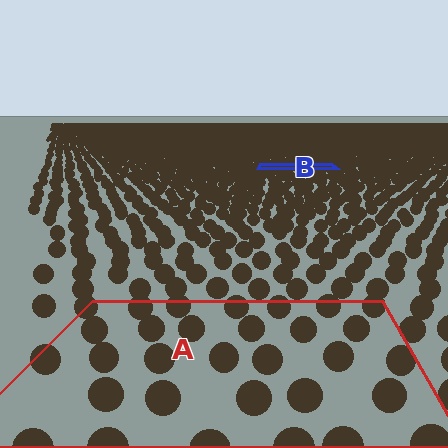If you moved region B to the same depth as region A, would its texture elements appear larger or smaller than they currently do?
They would appear larger. At a closer depth, the same texture elements are projected at a bigger on-screen size.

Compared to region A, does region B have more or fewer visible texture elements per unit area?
Region B has more texture elements per unit area — they are packed more densely because it is farther away.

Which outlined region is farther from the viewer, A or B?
Region B is farther from the viewer — the texture elements inside it appear smaller and more densely packed.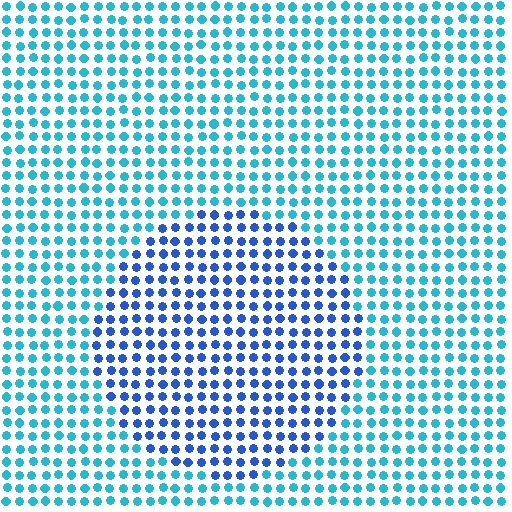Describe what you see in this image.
The image is filled with small cyan elements in a uniform arrangement. A circle-shaped region is visible where the elements are tinted to a slightly different hue, forming a subtle color boundary.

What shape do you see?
I see a circle.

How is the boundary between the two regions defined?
The boundary is defined purely by a slight shift in hue (about 36 degrees). Spacing, size, and orientation are identical on both sides.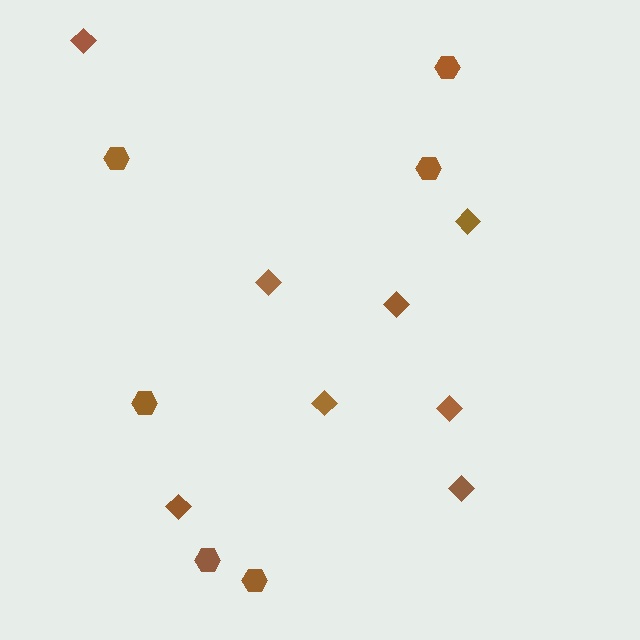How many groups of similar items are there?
There are 2 groups: one group of diamonds (8) and one group of hexagons (6).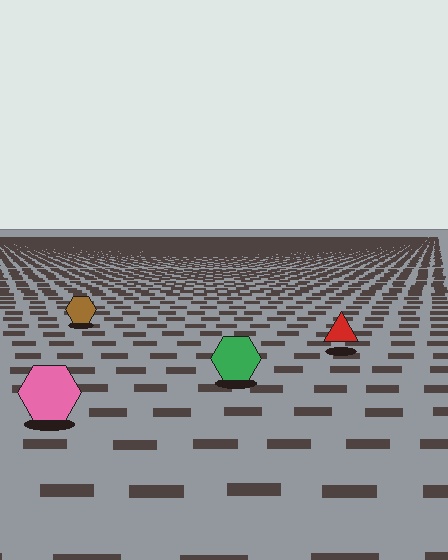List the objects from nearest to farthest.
From nearest to farthest: the pink hexagon, the green hexagon, the red triangle, the brown hexagon.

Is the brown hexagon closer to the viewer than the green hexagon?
No. The green hexagon is closer — you can tell from the texture gradient: the ground texture is coarser near it.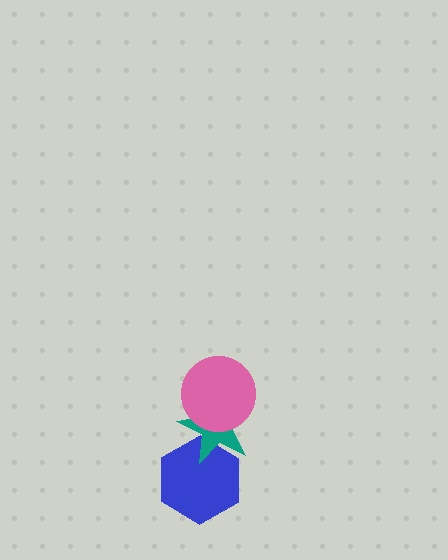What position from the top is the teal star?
The teal star is 2nd from the top.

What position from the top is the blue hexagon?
The blue hexagon is 3rd from the top.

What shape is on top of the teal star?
The pink circle is on top of the teal star.